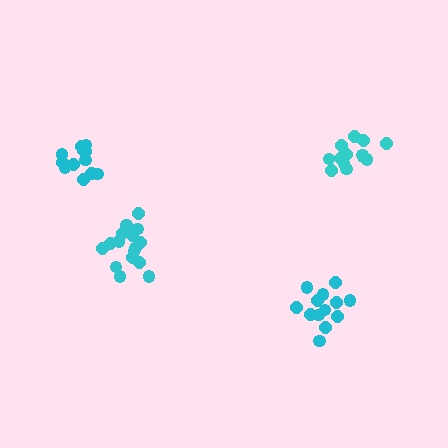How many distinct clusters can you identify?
There are 4 distinct clusters.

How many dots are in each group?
Group 1: 12 dots, Group 2: 13 dots, Group 3: 13 dots, Group 4: 16 dots (54 total).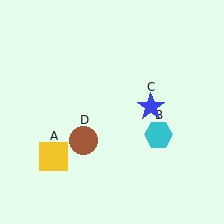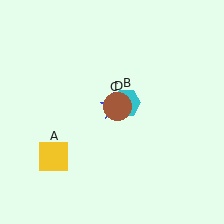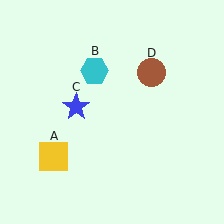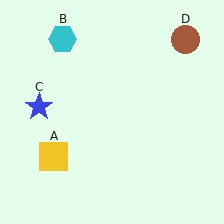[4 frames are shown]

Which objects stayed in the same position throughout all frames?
Yellow square (object A) remained stationary.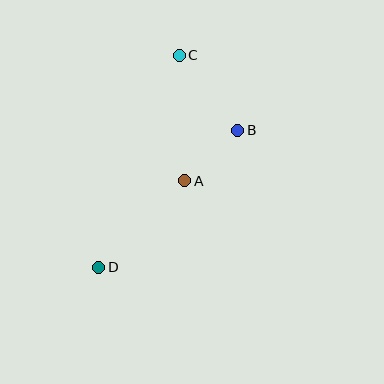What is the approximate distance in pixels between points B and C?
The distance between B and C is approximately 95 pixels.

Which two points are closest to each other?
Points A and B are closest to each other.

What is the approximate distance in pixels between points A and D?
The distance between A and D is approximately 122 pixels.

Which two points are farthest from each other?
Points C and D are farthest from each other.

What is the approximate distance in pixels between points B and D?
The distance between B and D is approximately 195 pixels.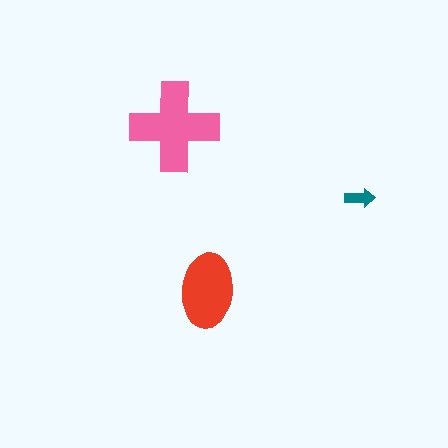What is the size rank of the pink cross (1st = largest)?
1st.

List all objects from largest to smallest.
The pink cross, the red ellipse, the teal arrow.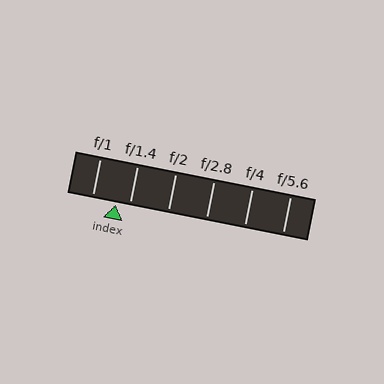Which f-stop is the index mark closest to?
The index mark is closest to f/1.4.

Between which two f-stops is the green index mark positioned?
The index mark is between f/1 and f/1.4.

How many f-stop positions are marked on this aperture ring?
There are 6 f-stop positions marked.